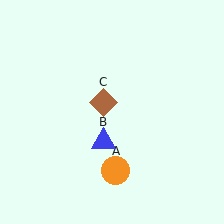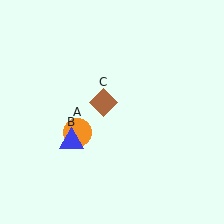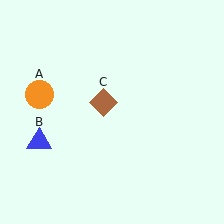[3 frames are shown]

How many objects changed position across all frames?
2 objects changed position: orange circle (object A), blue triangle (object B).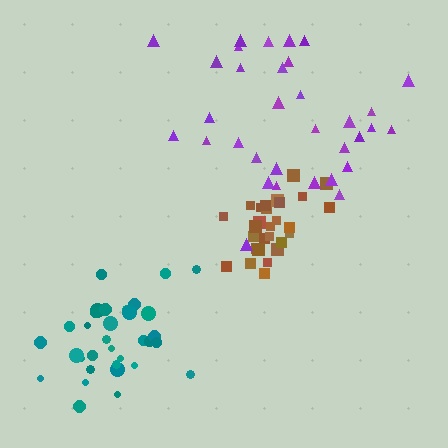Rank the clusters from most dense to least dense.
brown, teal, purple.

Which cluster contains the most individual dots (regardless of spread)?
Teal (33).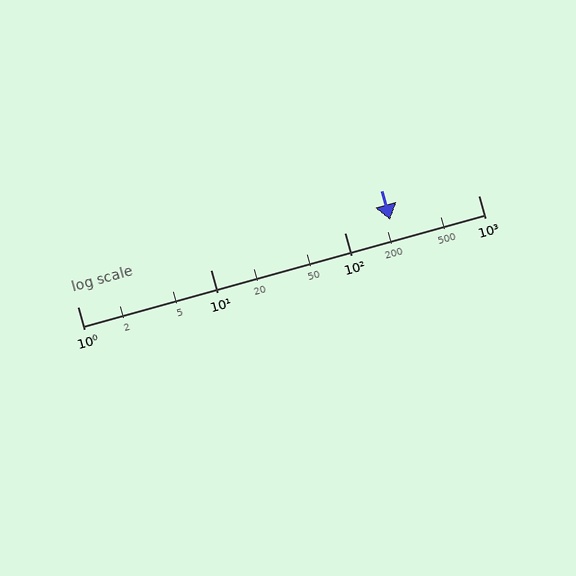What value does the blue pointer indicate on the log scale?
The pointer indicates approximately 220.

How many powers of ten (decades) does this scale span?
The scale spans 3 decades, from 1 to 1000.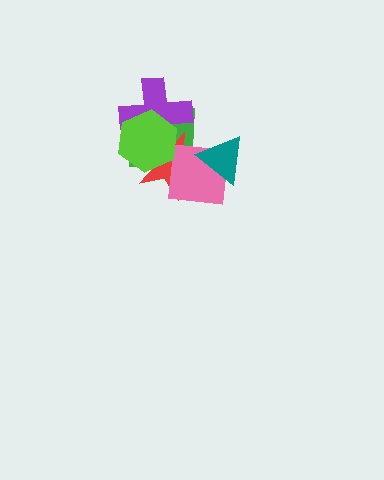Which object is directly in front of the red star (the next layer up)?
The purple cross is directly in front of the red star.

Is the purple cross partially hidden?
Yes, it is partially covered by another shape.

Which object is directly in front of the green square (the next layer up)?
The red star is directly in front of the green square.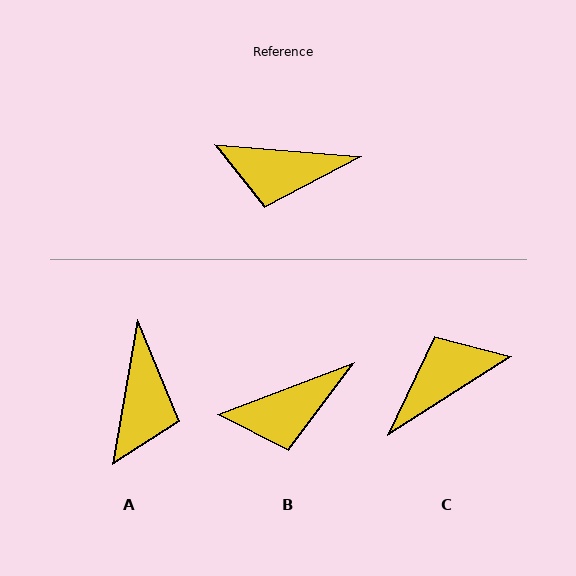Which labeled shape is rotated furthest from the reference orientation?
C, about 143 degrees away.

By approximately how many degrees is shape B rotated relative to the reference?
Approximately 25 degrees counter-clockwise.